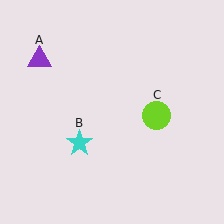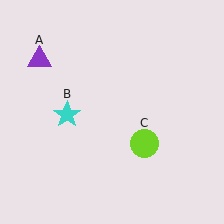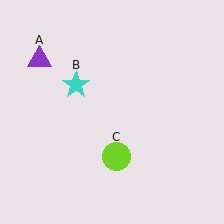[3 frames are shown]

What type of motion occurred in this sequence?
The cyan star (object B), lime circle (object C) rotated clockwise around the center of the scene.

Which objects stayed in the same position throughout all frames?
Purple triangle (object A) remained stationary.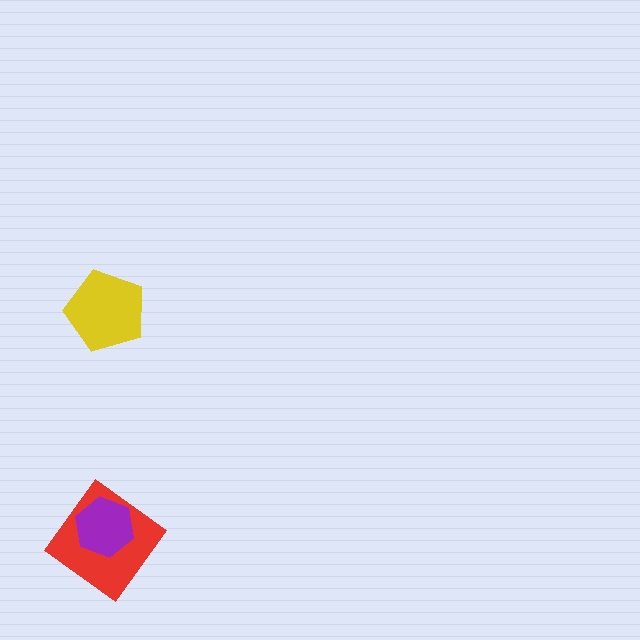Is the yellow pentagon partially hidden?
No, no other shape covers it.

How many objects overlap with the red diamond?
1 object overlaps with the red diamond.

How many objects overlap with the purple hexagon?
1 object overlaps with the purple hexagon.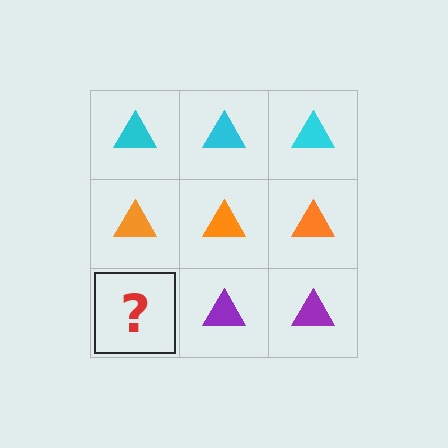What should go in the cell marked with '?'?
The missing cell should contain a purple triangle.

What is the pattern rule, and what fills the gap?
The rule is that each row has a consistent color. The gap should be filled with a purple triangle.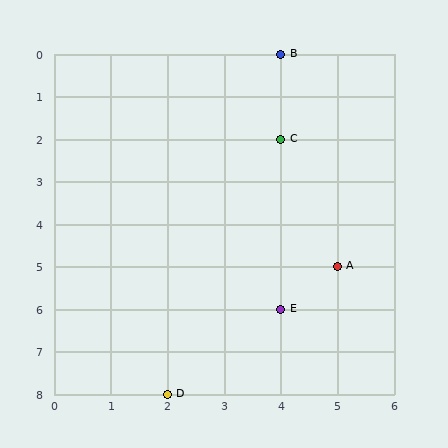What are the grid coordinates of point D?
Point D is at grid coordinates (2, 8).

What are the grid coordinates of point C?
Point C is at grid coordinates (4, 2).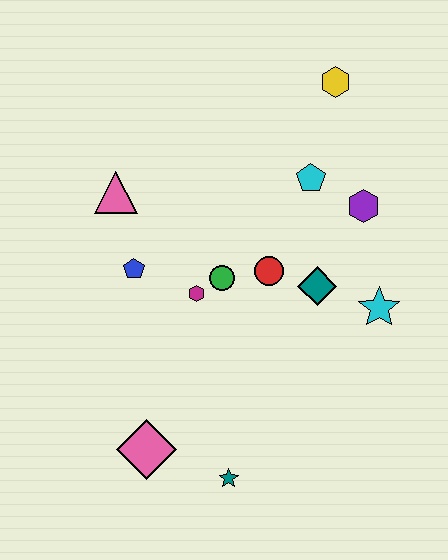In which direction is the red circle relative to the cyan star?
The red circle is to the left of the cyan star.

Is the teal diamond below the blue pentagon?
Yes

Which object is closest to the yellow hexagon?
The cyan pentagon is closest to the yellow hexagon.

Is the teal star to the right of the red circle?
No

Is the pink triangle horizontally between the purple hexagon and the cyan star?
No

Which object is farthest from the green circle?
The yellow hexagon is farthest from the green circle.